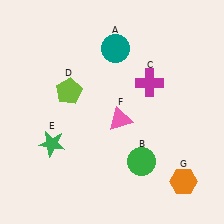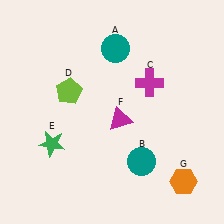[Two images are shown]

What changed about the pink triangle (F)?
In Image 1, F is pink. In Image 2, it changed to magenta.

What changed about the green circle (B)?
In Image 1, B is green. In Image 2, it changed to teal.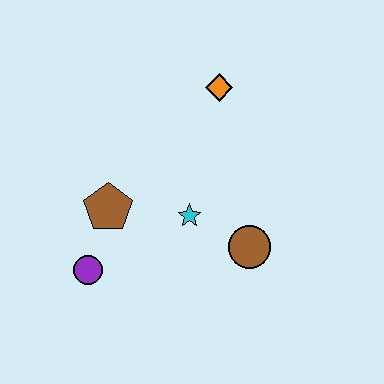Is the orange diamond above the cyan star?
Yes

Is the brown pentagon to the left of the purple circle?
No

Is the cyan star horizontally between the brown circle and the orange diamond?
No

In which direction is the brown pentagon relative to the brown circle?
The brown pentagon is to the left of the brown circle.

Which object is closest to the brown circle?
The cyan star is closest to the brown circle.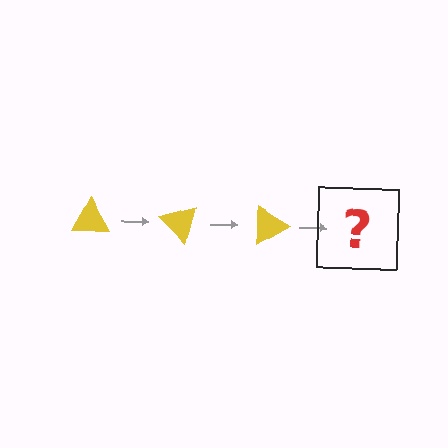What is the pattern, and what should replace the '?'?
The pattern is that the triangle rotates 45 degrees each step. The '?' should be a yellow triangle rotated 135 degrees.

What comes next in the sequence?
The next element should be a yellow triangle rotated 135 degrees.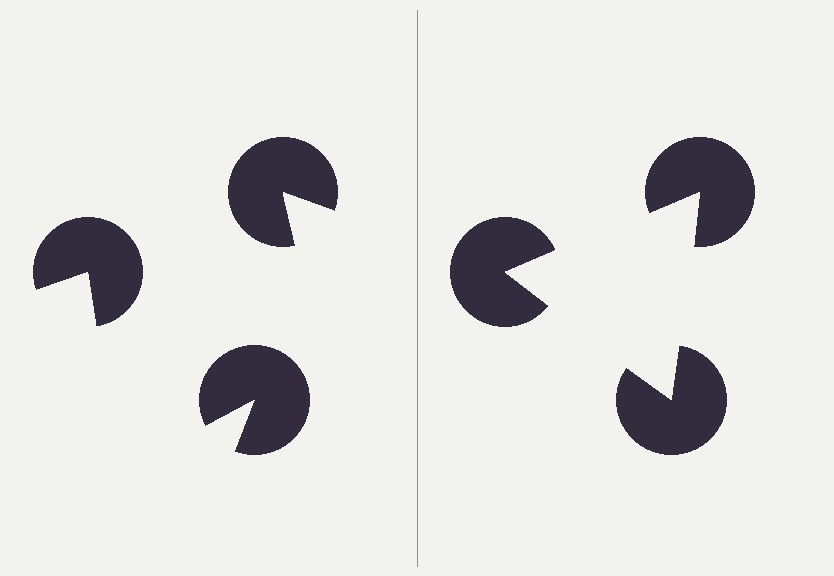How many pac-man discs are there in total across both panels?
6 — 3 on each side.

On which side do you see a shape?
An illusory triangle appears on the right side. On the left side the wedge cuts are rotated, so no coherent shape forms.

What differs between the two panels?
The pac-man discs are positioned identically on both sides; only the wedge orientations differ. On the right they align to a triangle; on the left they are misaligned.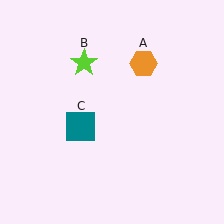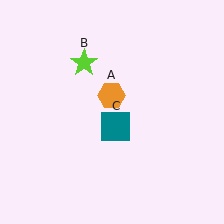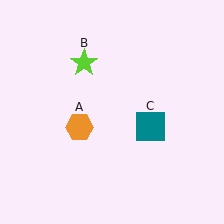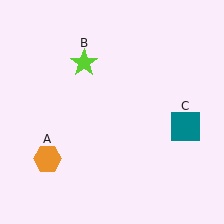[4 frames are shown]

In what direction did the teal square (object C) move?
The teal square (object C) moved right.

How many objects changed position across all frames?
2 objects changed position: orange hexagon (object A), teal square (object C).